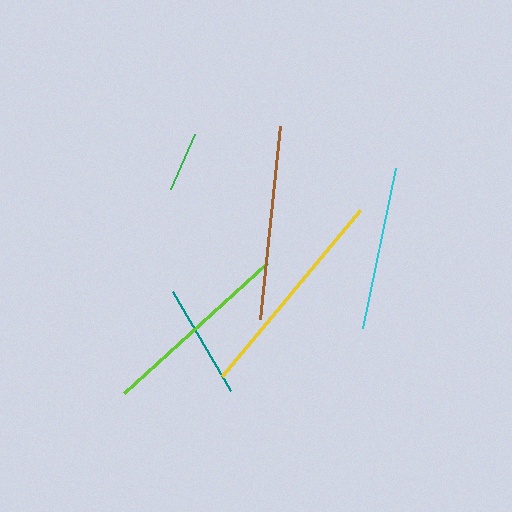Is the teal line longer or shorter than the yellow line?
The yellow line is longer than the teal line.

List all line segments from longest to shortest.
From longest to shortest: yellow, brown, lime, cyan, teal, green.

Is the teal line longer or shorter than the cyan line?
The cyan line is longer than the teal line.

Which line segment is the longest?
The yellow line is the longest at approximately 216 pixels.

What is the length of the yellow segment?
The yellow segment is approximately 216 pixels long.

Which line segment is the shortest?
The green line is the shortest at approximately 60 pixels.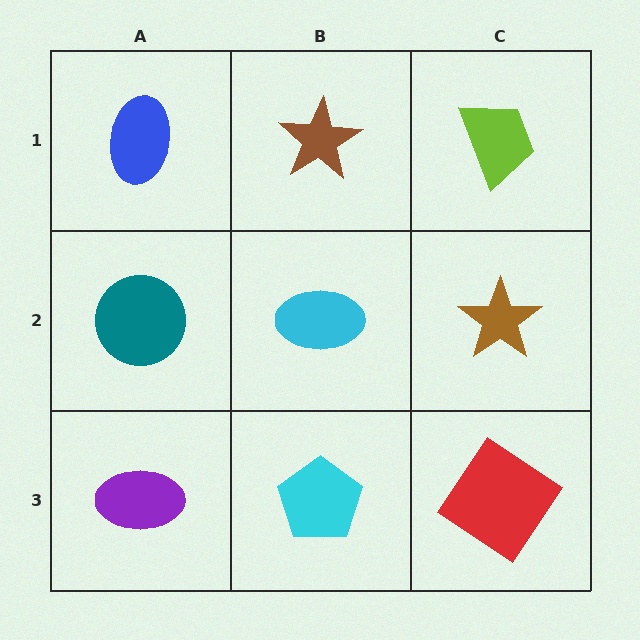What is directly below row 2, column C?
A red diamond.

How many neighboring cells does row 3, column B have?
3.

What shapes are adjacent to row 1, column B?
A cyan ellipse (row 2, column B), a blue ellipse (row 1, column A), a lime trapezoid (row 1, column C).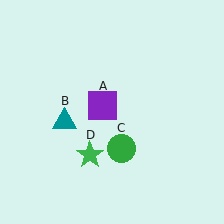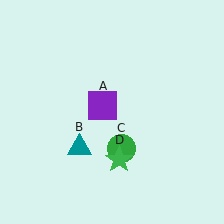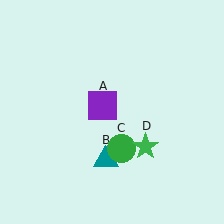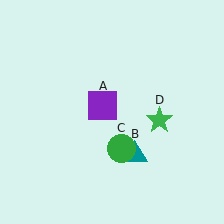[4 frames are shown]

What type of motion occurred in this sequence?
The teal triangle (object B), green star (object D) rotated counterclockwise around the center of the scene.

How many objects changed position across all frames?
2 objects changed position: teal triangle (object B), green star (object D).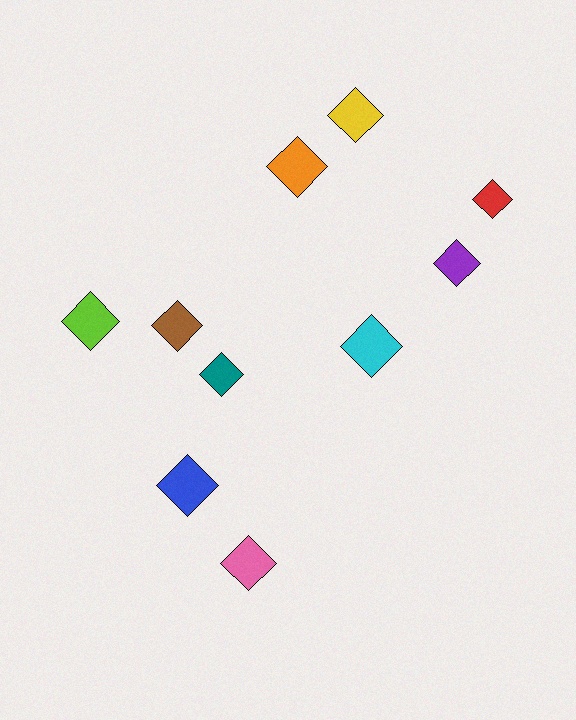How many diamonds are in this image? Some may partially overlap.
There are 10 diamonds.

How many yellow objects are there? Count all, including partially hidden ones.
There is 1 yellow object.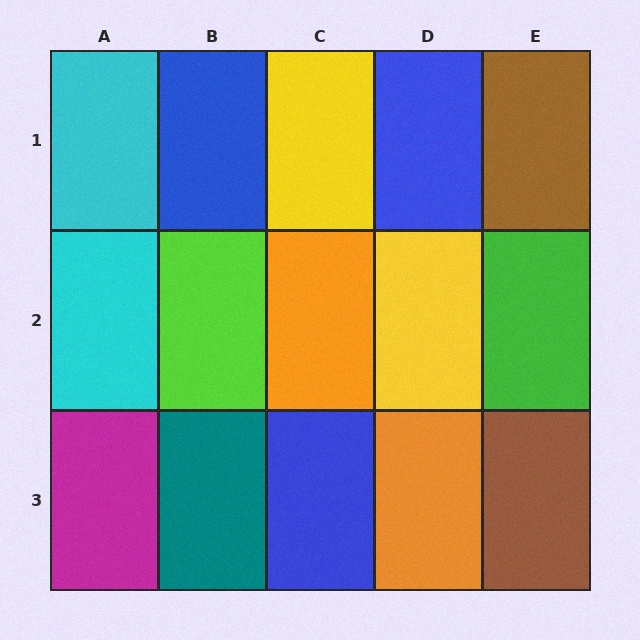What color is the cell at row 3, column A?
Magenta.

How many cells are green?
1 cell is green.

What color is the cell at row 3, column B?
Teal.